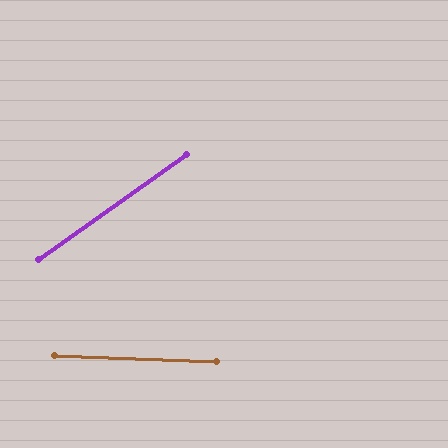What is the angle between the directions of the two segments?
Approximately 38 degrees.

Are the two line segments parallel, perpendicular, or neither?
Neither parallel nor perpendicular — they differ by about 38°.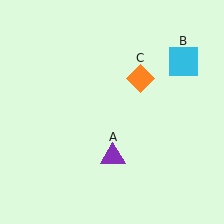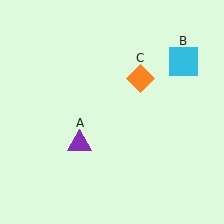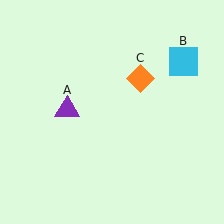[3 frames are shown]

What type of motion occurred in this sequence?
The purple triangle (object A) rotated clockwise around the center of the scene.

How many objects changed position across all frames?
1 object changed position: purple triangle (object A).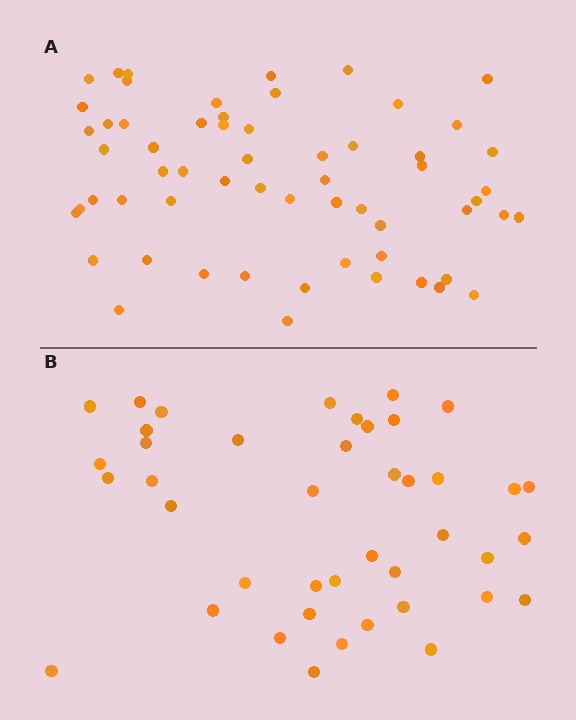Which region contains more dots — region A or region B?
Region A (the top region) has more dots.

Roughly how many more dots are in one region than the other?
Region A has approximately 20 more dots than region B.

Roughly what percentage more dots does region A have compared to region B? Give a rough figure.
About 45% more.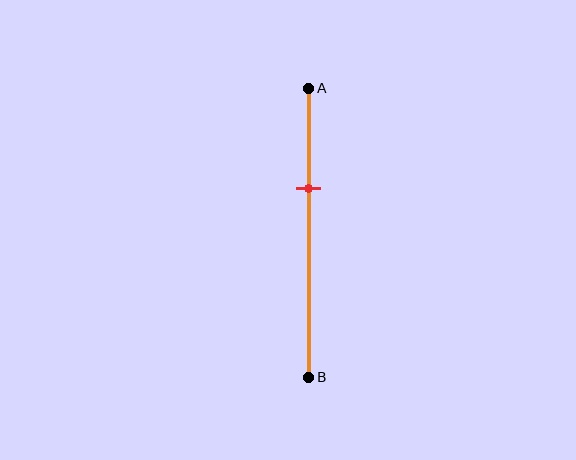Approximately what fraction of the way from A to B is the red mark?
The red mark is approximately 35% of the way from A to B.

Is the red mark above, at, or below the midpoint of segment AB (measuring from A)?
The red mark is above the midpoint of segment AB.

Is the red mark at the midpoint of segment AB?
No, the mark is at about 35% from A, not at the 50% midpoint.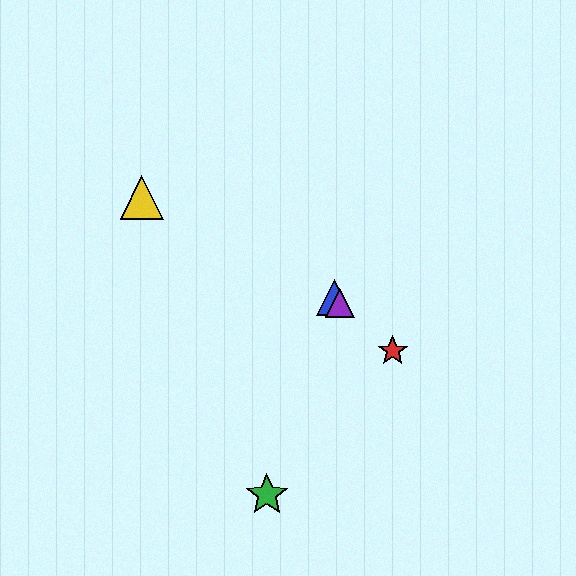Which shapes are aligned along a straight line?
The red star, the blue triangle, the purple triangle are aligned along a straight line.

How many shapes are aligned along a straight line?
3 shapes (the red star, the blue triangle, the purple triangle) are aligned along a straight line.